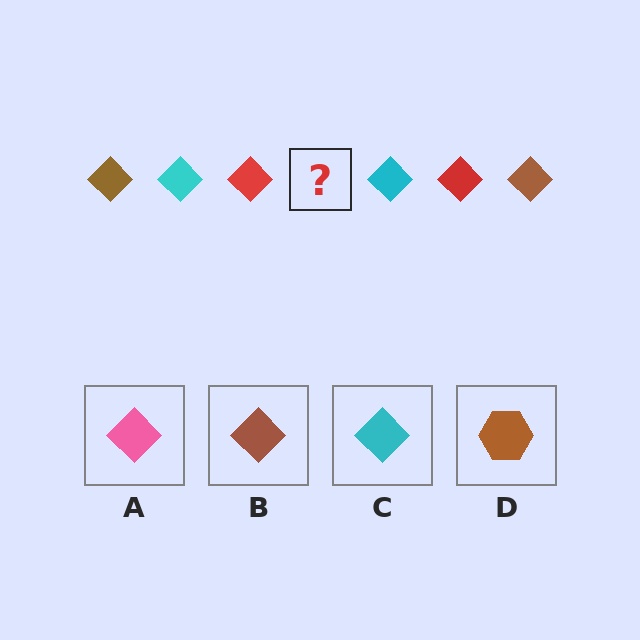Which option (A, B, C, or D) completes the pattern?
B.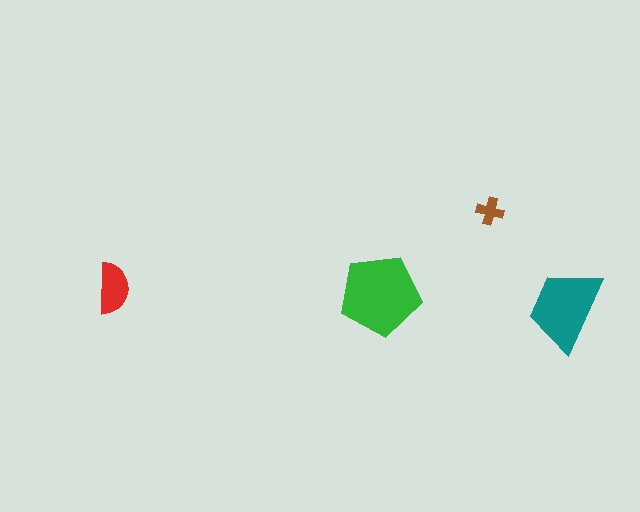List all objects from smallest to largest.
The brown cross, the red semicircle, the teal trapezoid, the green pentagon.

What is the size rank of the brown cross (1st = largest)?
4th.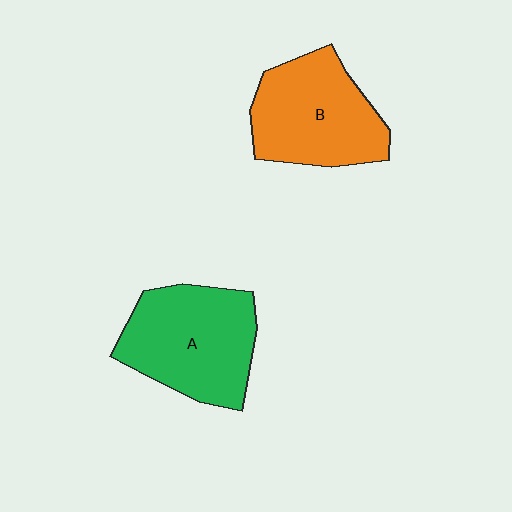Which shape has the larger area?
Shape A (green).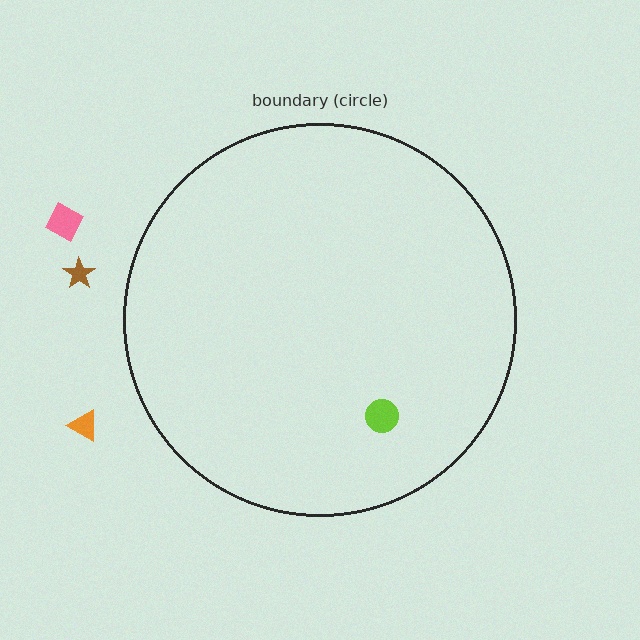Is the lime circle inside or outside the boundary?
Inside.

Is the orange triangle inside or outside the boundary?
Outside.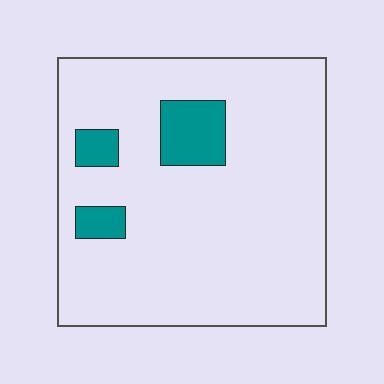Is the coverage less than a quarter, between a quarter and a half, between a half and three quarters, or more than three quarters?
Less than a quarter.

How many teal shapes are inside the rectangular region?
3.